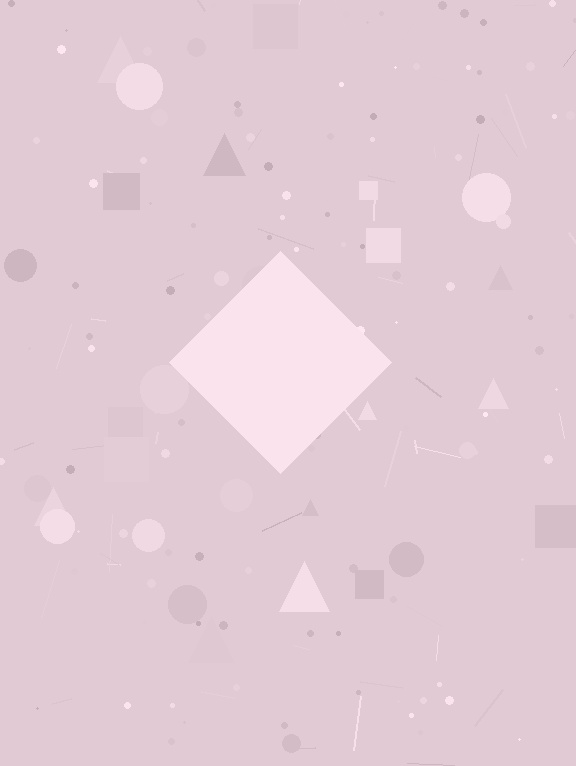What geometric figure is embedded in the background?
A diamond is embedded in the background.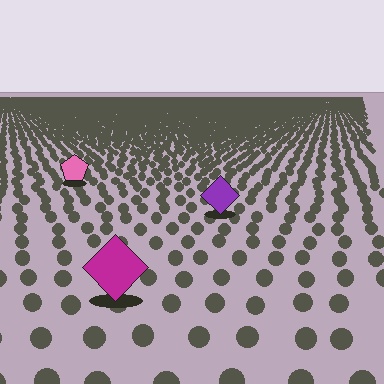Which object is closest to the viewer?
The magenta diamond is closest. The texture marks near it are larger and more spread out.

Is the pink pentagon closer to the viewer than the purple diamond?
No. The purple diamond is closer — you can tell from the texture gradient: the ground texture is coarser near it.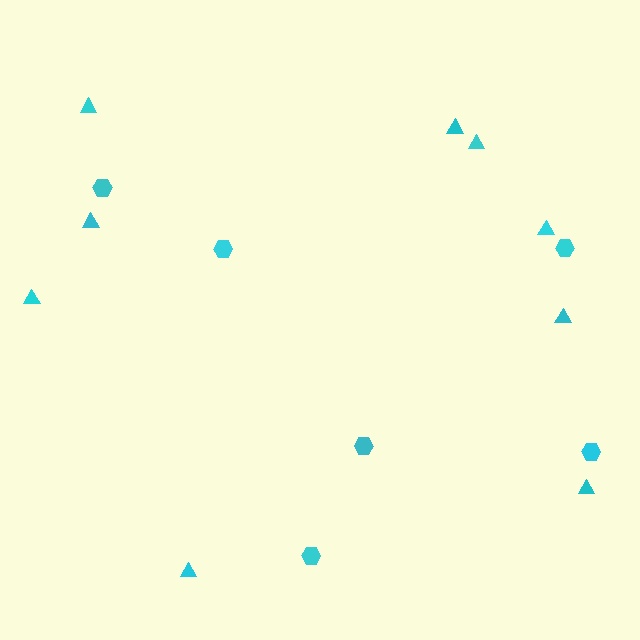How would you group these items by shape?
There are 2 groups: one group of hexagons (6) and one group of triangles (9).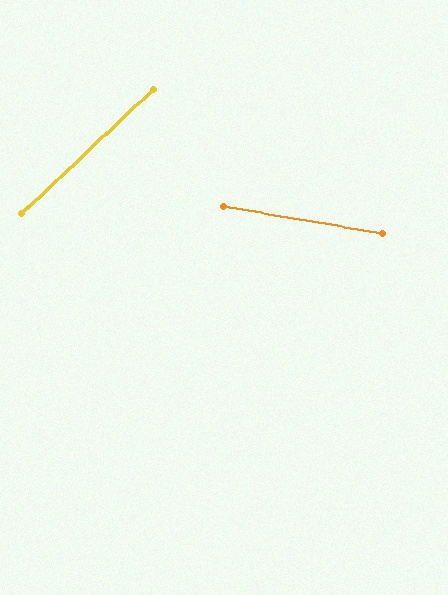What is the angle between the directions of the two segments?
Approximately 53 degrees.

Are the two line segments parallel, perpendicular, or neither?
Neither parallel nor perpendicular — they differ by about 53°.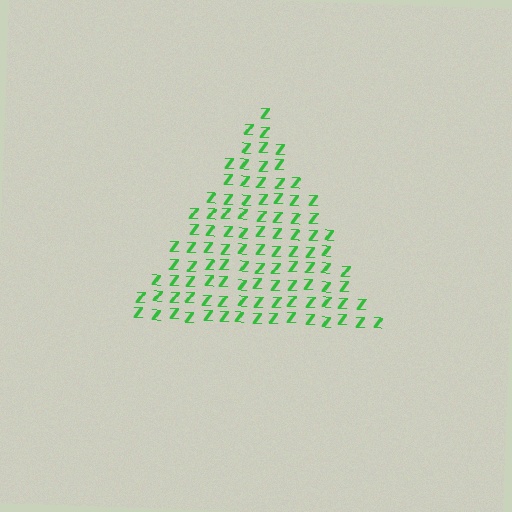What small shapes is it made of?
It is made of small letter Z's.